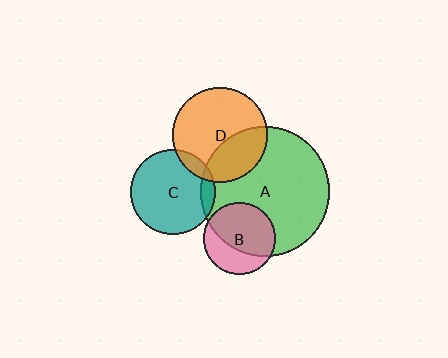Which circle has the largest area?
Circle A (green).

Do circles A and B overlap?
Yes.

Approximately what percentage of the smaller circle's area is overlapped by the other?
Approximately 65%.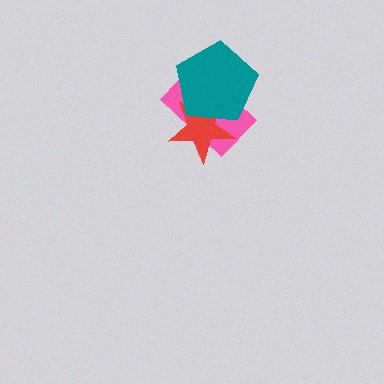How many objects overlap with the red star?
2 objects overlap with the red star.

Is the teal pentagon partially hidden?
No, no other shape covers it.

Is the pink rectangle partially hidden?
Yes, it is partially covered by another shape.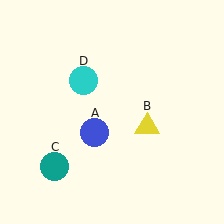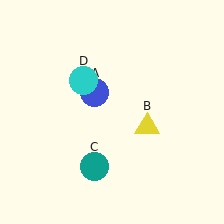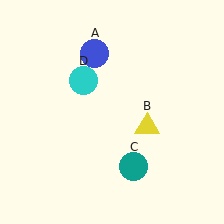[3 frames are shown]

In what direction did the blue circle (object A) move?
The blue circle (object A) moved up.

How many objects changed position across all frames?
2 objects changed position: blue circle (object A), teal circle (object C).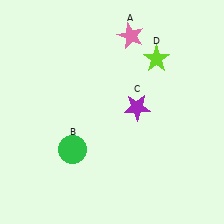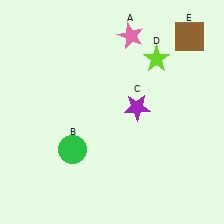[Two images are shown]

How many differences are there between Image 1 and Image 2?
There is 1 difference between the two images.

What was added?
A brown square (E) was added in Image 2.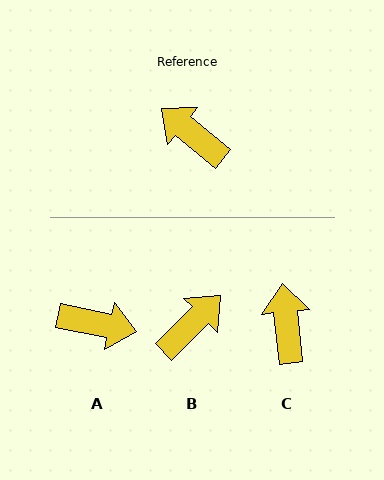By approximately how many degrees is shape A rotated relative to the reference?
Approximately 153 degrees clockwise.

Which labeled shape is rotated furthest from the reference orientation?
A, about 153 degrees away.